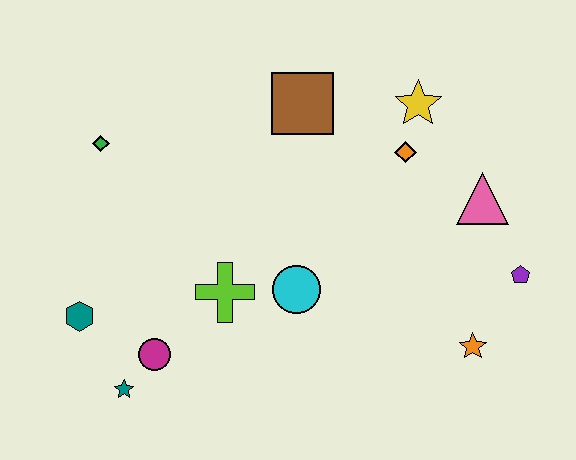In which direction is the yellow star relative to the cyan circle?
The yellow star is above the cyan circle.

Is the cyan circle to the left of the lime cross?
No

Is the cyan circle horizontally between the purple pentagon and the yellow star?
No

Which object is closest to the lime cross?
The cyan circle is closest to the lime cross.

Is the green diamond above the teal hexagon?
Yes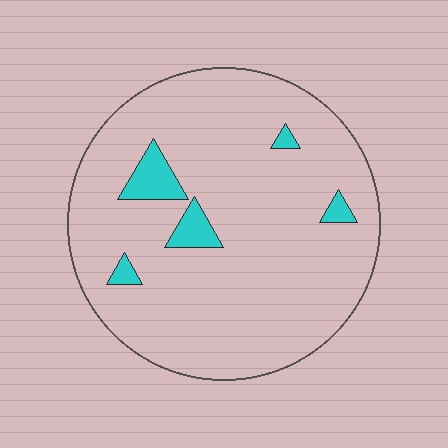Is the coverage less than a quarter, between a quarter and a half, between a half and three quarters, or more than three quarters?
Less than a quarter.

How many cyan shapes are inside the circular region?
5.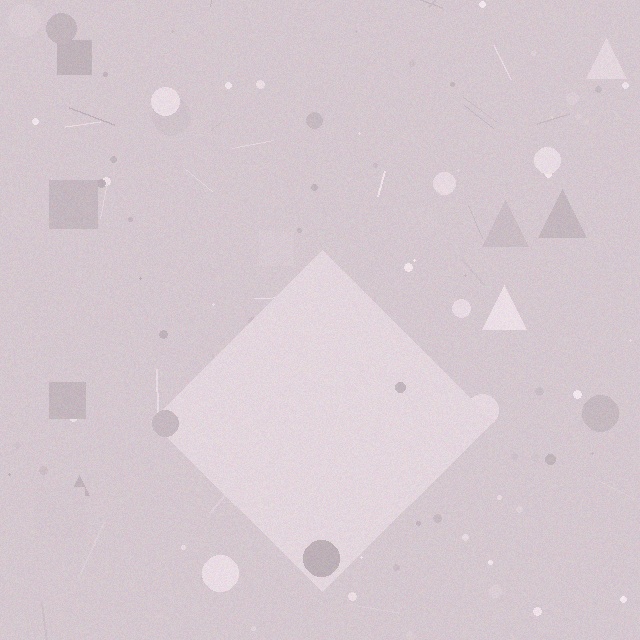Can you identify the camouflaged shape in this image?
The camouflaged shape is a diamond.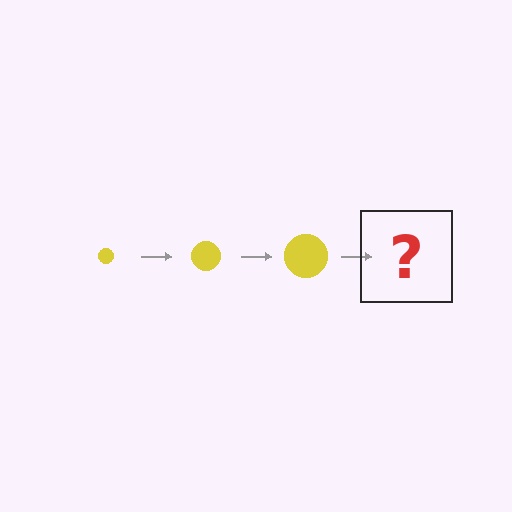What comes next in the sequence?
The next element should be a yellow circle, larger than the previous one.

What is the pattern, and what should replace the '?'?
The pattern is that the circle gets progressively larger each step. The '?' should be a yellow circle, larger than the previous one.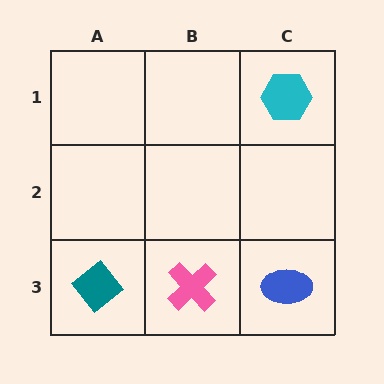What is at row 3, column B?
A pink cross.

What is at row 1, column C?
A cyan hexagon.